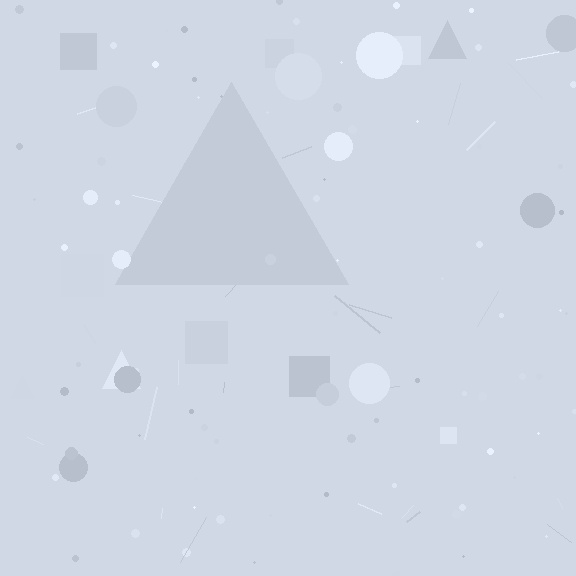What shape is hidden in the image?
A triangle is hidden in the image.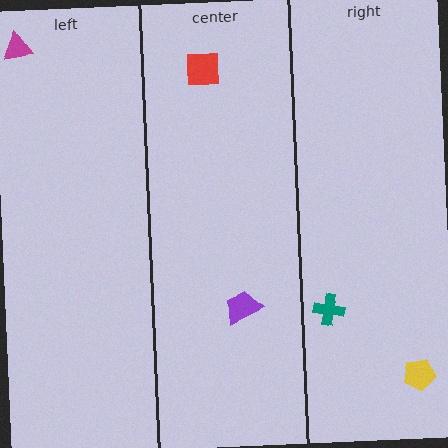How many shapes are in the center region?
2.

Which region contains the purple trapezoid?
The center region.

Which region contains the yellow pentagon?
The right region.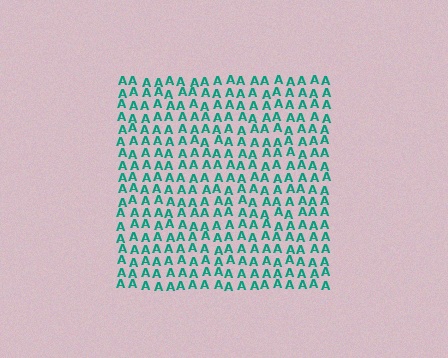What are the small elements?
The small elements are letter A's.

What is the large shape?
The large shape is a square.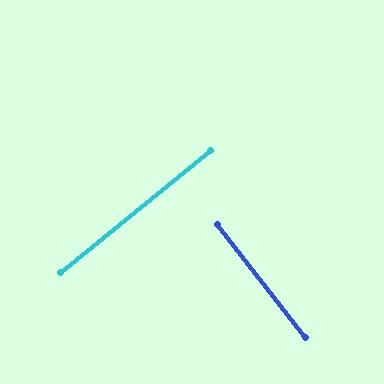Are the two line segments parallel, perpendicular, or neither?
Perpendicular — they meet at approximately 89°.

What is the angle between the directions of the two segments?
Approximately 89 degrees.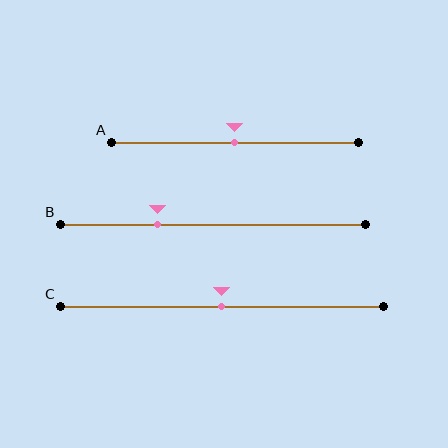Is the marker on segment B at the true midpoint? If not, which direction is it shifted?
No, the marker on segment B is shifted to the left by about 18% of the segment length.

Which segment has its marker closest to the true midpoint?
Segment A has its marker closest to the true midpoint.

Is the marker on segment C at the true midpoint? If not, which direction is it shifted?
Yes, the marker on segment C is at the true midpoint.